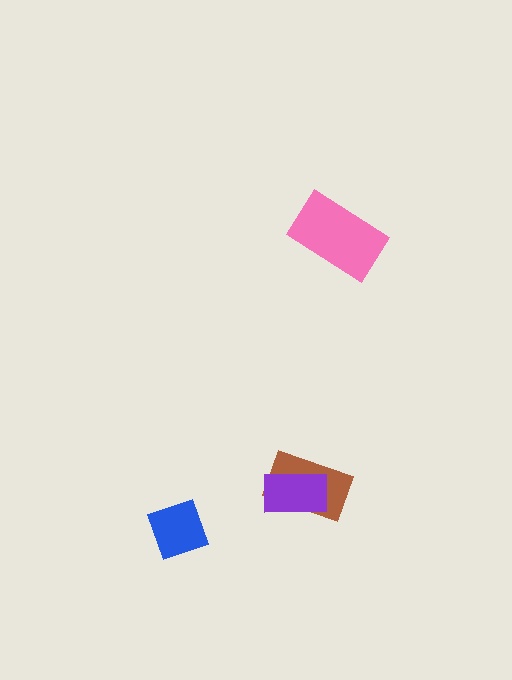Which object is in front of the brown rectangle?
The purple rectangle is in front of the brown rectangle.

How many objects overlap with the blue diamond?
0 objects overlap with the blue diamond.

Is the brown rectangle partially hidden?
Yes, it is partially covered by another shape.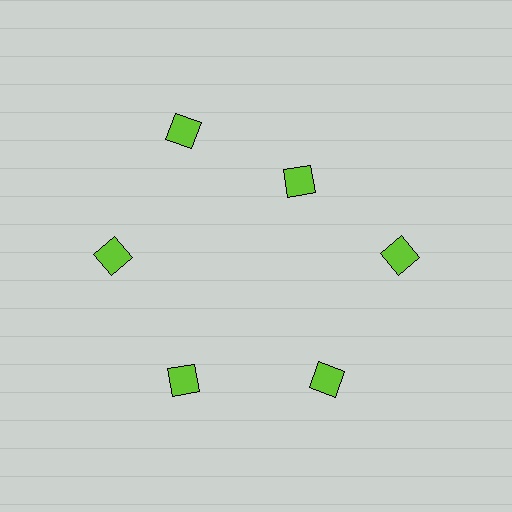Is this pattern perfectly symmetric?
No. The 6 lime diamonds are arranged in a ring, but one element near the 1 o'clock position is pulled inward toward the center, breaking the 6-fold rotational symmetry.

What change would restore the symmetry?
The symmetry would be restored by moving it outward, back onto the ring so that all 6 diamonds sit at equal angles and equal distance from the center.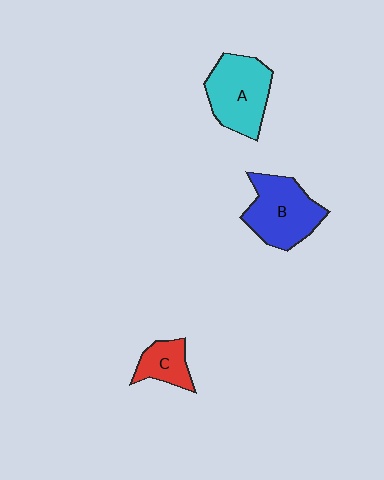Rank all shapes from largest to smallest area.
From largest to smallest: A (cyan), B (blue), C (red).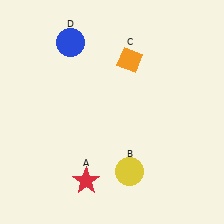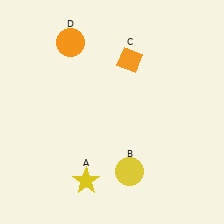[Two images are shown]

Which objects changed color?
A changed from red to yellow. D changed from blue to orange.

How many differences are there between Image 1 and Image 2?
There are 2 differences between the two images.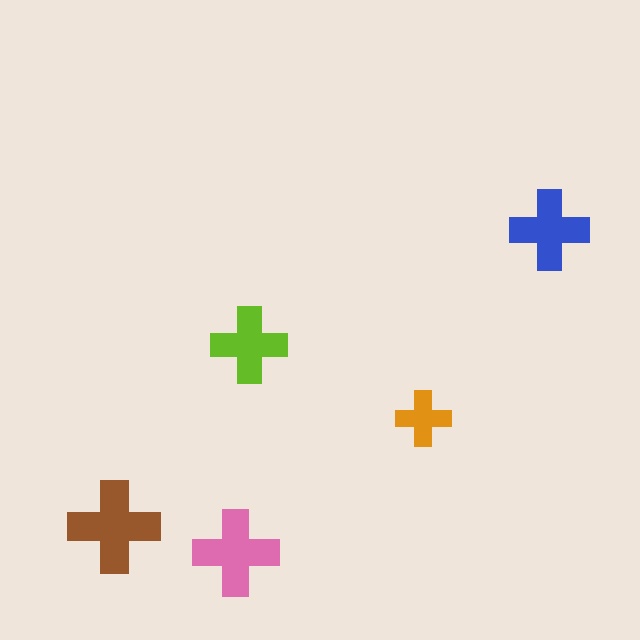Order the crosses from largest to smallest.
the brown one, the pink one, the blue one, the lime one, the orange one.